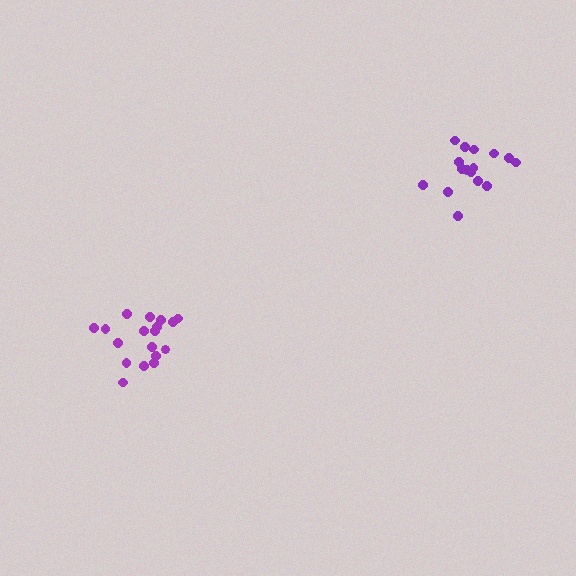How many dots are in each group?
Group 1: 18 dots, Group 2: 16 dots (34 total).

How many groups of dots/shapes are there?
There are 2 groups.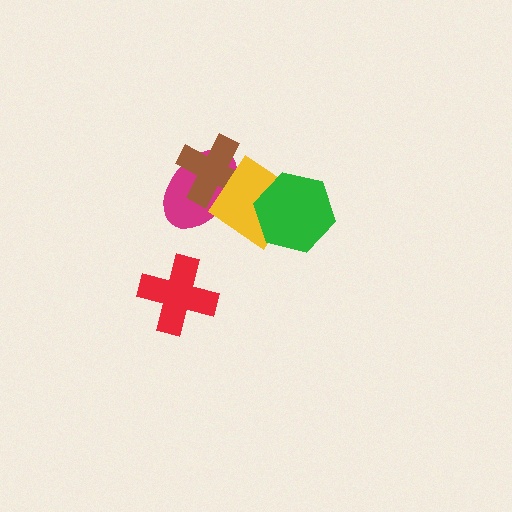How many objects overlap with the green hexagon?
1 object overlaps with the green hexagon.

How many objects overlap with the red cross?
0 objects overlap with the red cross.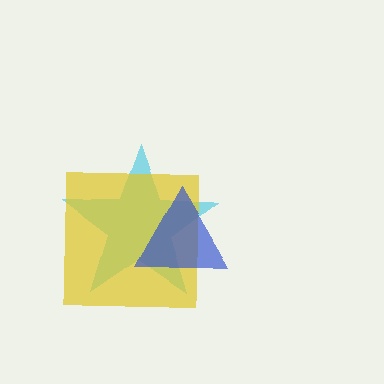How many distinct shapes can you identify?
There are 3 distinct shapes: a cyan star, a yellow square, a blue triangle.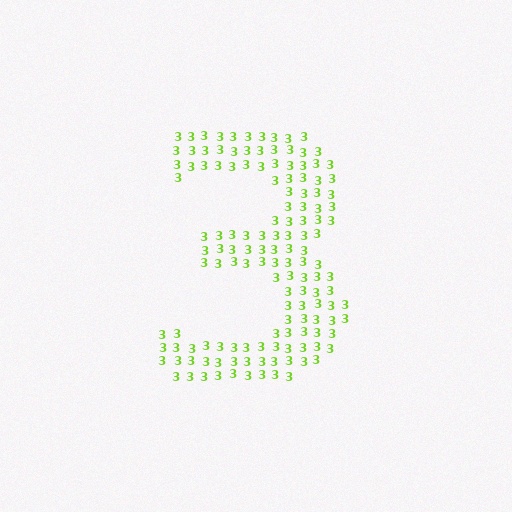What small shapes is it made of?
It is made of small digit 3's.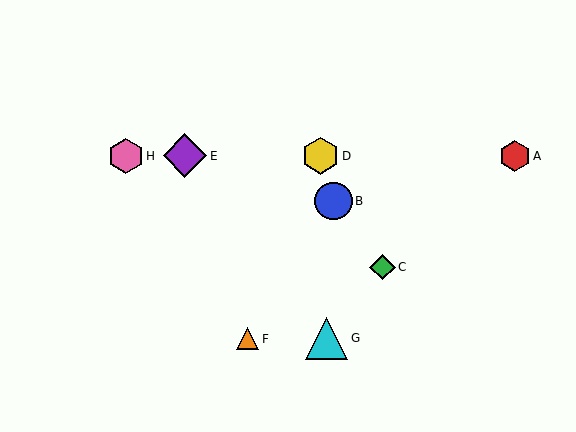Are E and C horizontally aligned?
No, E is at y≈156 and C is at y≈267.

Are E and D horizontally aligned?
Yes, both are at y≈156.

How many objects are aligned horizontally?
4 objects (A, D, E, H) are aligned horizontally.